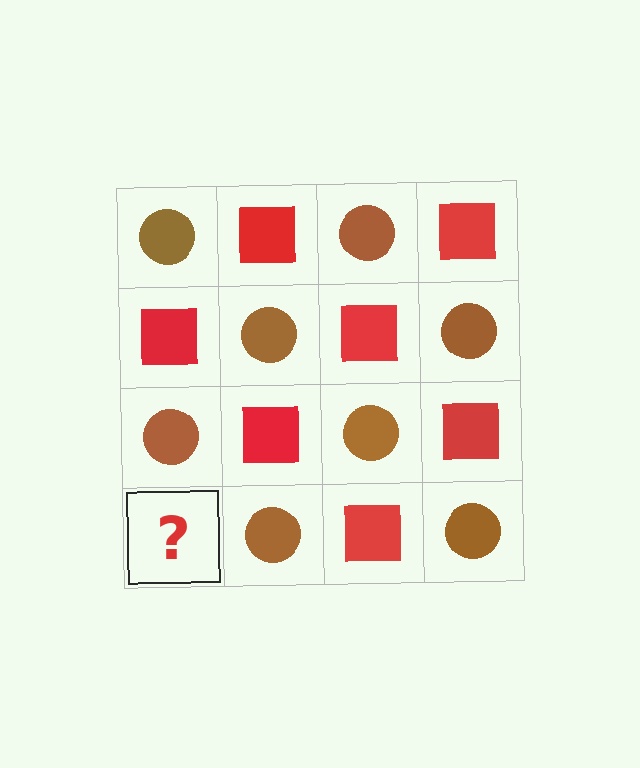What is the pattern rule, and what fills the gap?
The rule is that it alternates brown circle and red square in a checkerboard pattern. The gap should be filled with a red square.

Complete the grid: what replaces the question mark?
The question mark should be replaced with a red square.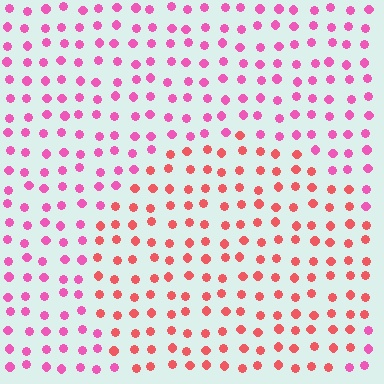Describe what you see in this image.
The image is filled with small pink elements in a uniform arrangement. A circle-shaped region is visible where the elements are tinted to a slightly different hue, forming a subtle color boundary.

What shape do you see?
I see a circle.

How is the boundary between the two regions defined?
The boundary is defined purely by a slight shift in hue (about 35 degrees). Spacing, size, and orientation are identical on both sides.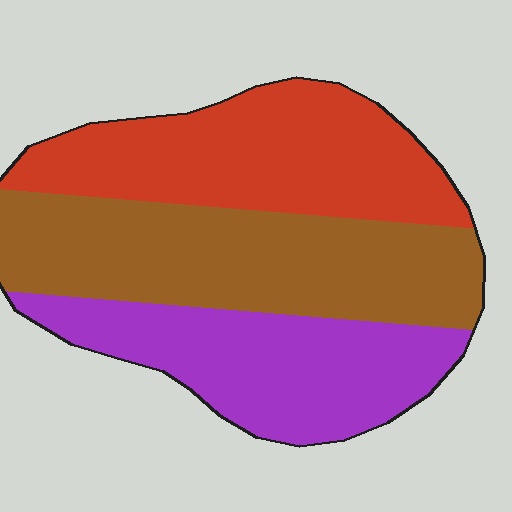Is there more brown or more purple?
Brown.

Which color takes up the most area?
Brown, at roughly 40%.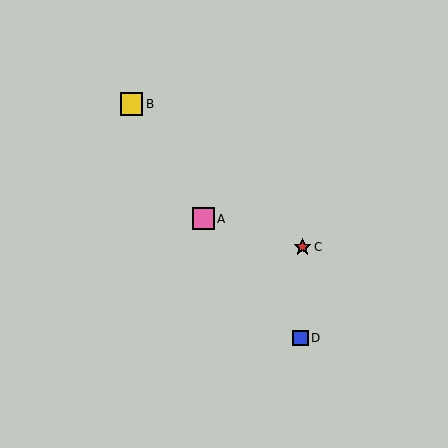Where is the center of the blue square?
The center of the blue square is at (300, 338).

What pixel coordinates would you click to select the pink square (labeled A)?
Click at (203, 219) to select the pink square A.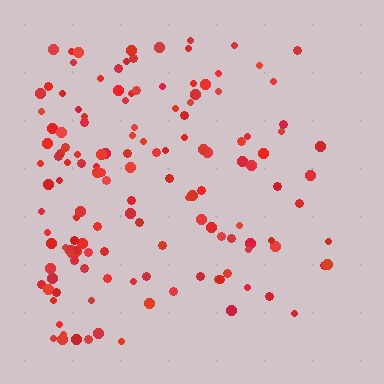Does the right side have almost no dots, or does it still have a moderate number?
Still a moderate number, just noticeably fewer than the left.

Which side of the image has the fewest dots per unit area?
The right.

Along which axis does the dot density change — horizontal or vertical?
Horizontal.